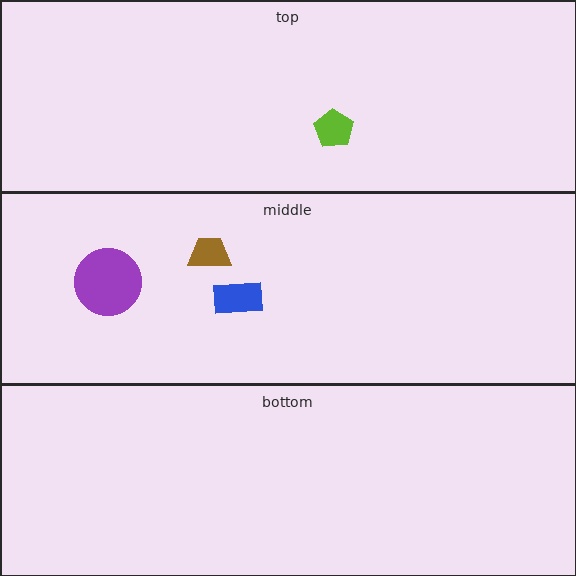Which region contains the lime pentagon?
The top region.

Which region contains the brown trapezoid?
The middle region.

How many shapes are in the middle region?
3.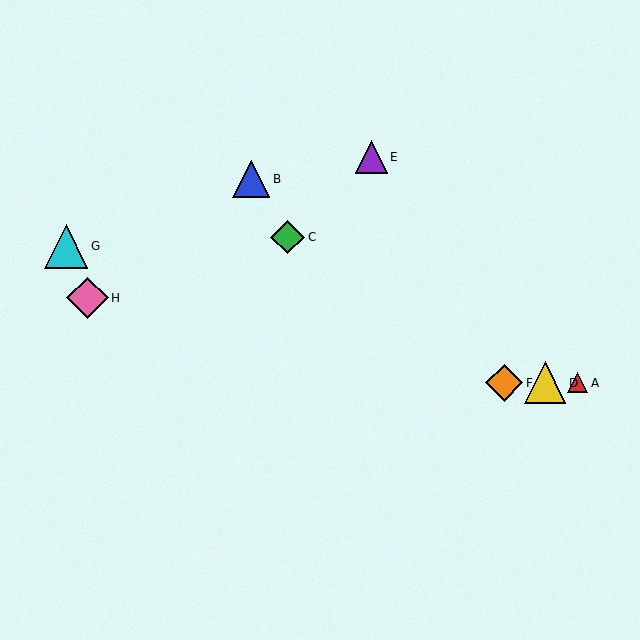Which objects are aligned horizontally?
Objects A, D, F are aligned horizontally.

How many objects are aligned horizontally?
3 objects (A, D, F) are aligned horizontally.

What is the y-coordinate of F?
Object F is at y≈383.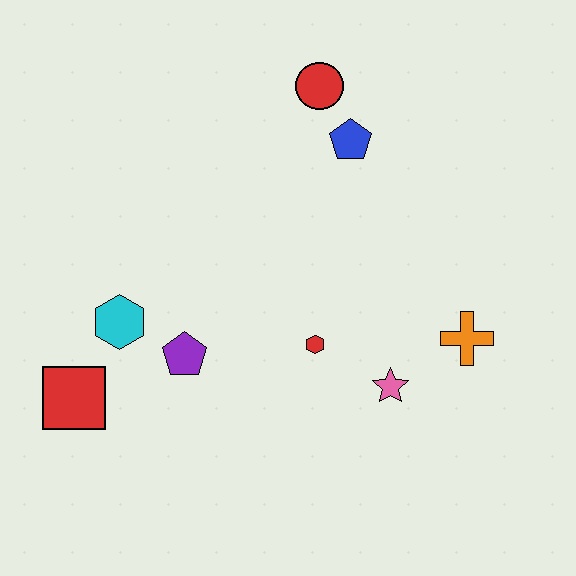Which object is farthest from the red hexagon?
The red circle is farthest from the red hexagon.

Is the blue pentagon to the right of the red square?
Yes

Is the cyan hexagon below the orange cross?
No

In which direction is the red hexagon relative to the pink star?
The red hexagon is to the left of the pink star.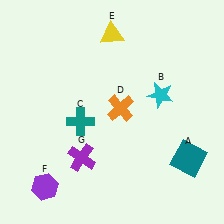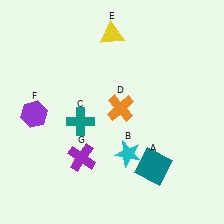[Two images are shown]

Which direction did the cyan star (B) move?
The cyan star (B) moved down.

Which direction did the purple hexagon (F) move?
The purple hexagon (F) moved up.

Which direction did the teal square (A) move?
The teal square (A) moved left.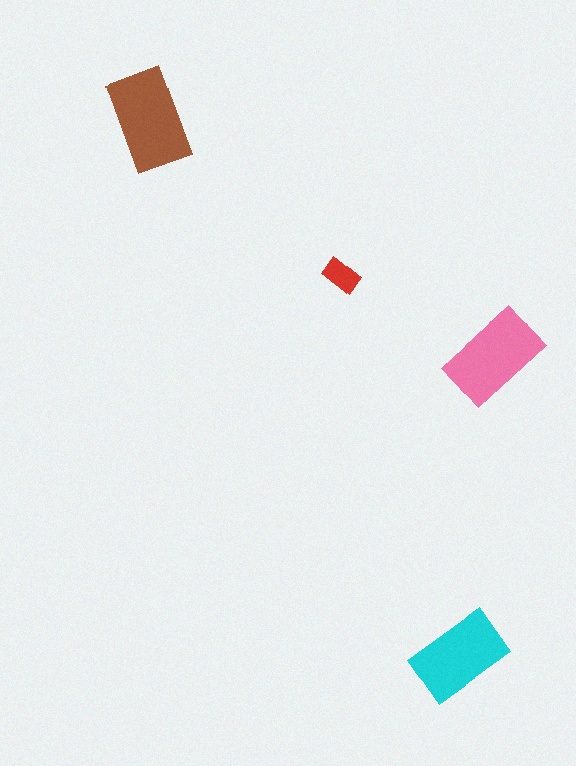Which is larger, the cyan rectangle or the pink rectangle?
The pink one.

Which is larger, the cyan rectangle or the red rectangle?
The cyan one.